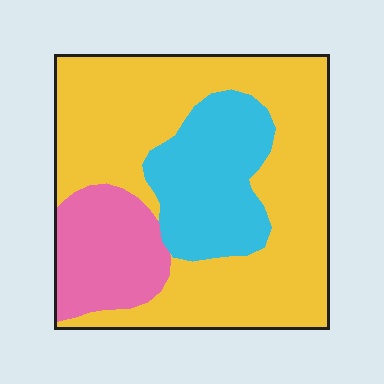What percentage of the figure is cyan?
Cyan takes up about one fifth (1/5) of the figure.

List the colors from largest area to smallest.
From largest to smallest: yellow, cyan, pink.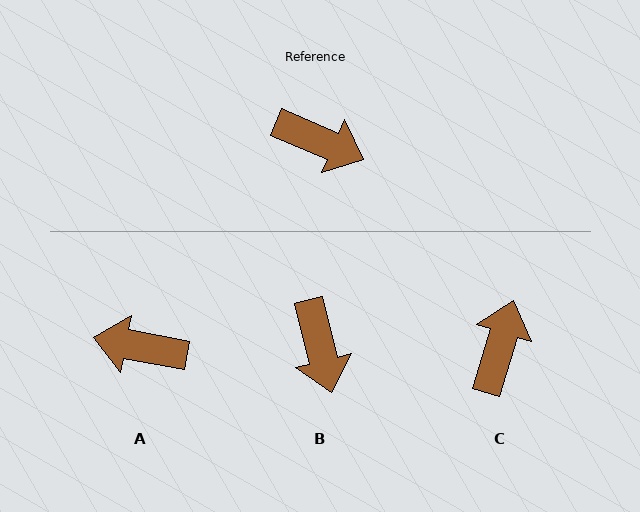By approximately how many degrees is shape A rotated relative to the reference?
Approximately 168 degrees clockwise.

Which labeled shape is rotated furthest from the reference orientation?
A, about 168 degrees away.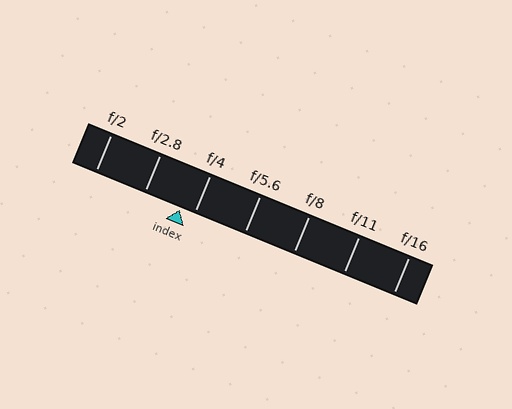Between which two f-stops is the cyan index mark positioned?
The index mark is between f/2.8 and f/4.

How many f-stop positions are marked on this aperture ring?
There are 7 f-stop positions marked.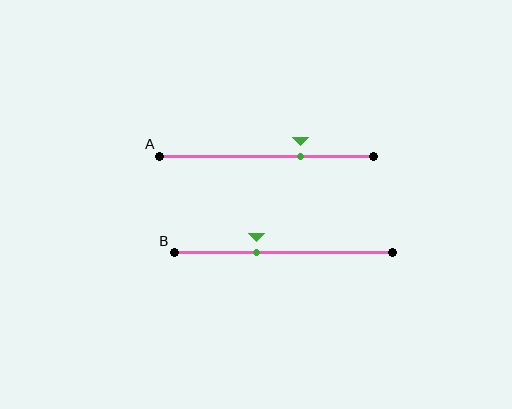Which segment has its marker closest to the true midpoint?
Segment B has its marker closest to the true midpoint.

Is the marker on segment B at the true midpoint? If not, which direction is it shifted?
No, the marker on segment B is shifted to the left by about 12% of the segment length.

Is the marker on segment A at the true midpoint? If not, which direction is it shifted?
No, the marker on segment A is shifted to the right by about 16% of the segment length.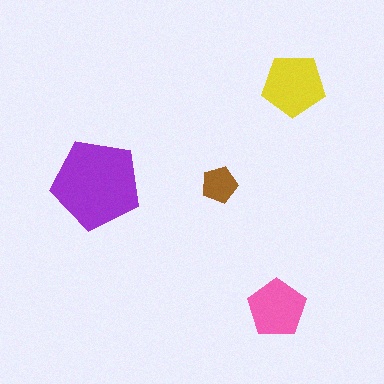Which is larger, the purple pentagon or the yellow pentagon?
The purple one.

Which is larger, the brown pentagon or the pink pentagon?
The pink one.